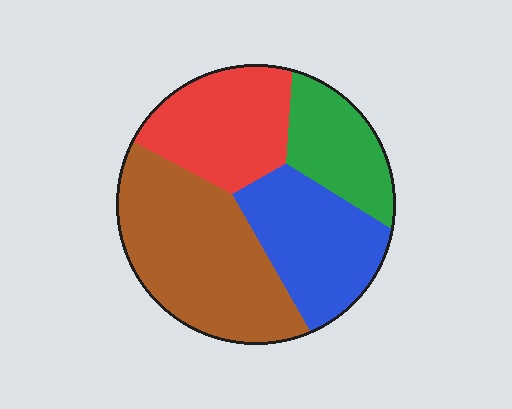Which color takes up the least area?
Green, at roughly 15%.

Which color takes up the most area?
Brown, at roughly 35%.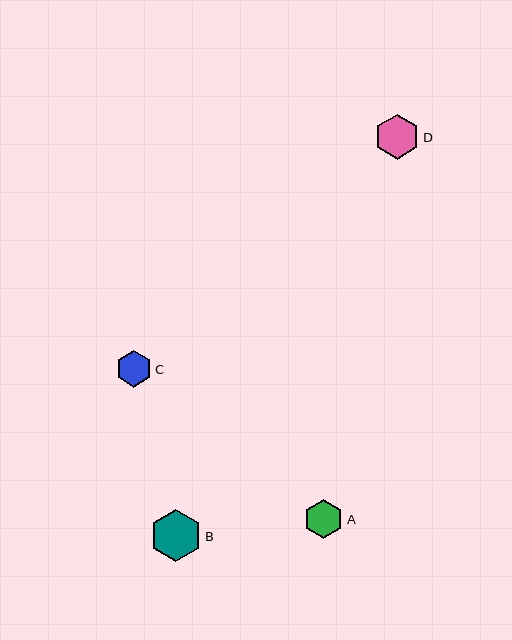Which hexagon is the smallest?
Hexagon C is the smallest with a size of approximately 37 pixels.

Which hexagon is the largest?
Hexagon B is the largest with a size of approximately 52 pixels.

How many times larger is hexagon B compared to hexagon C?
Hexagon B is approximately 1.4 times the size of hexagon C.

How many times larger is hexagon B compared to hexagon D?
Hexagon B is approximately 1.2 times the size of hexagon D.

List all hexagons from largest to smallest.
From largest to smallest: B, D, A, C.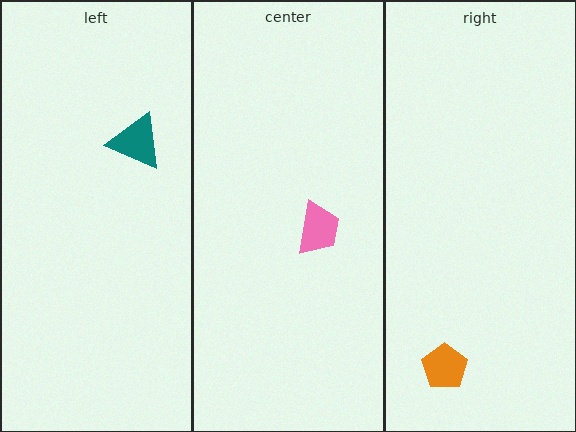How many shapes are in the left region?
1.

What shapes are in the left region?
The teal triangle.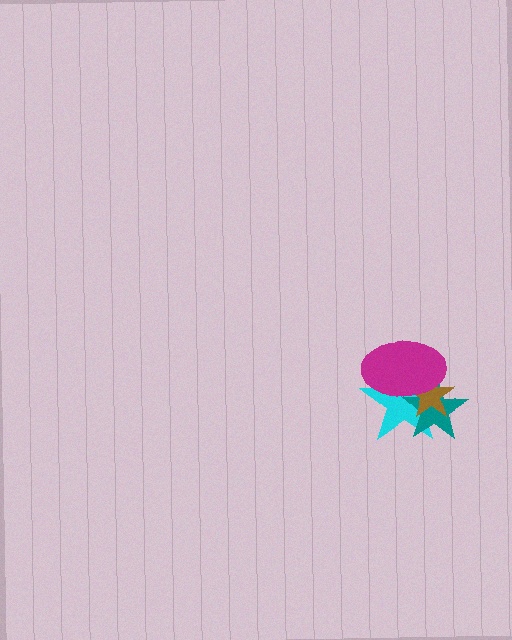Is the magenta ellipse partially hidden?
No, no other shape covers it.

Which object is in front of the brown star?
The magenta ellipse is in front of the brown star.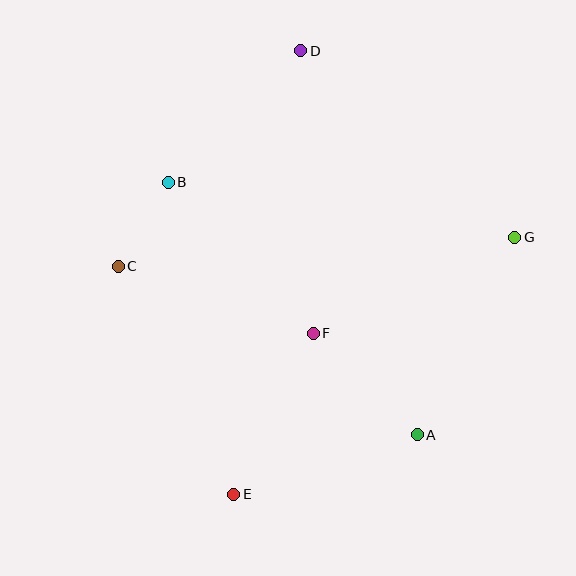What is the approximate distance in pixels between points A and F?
The distance between A and F is approximately 145 pixels.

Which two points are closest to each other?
Points B and C are closest to each other.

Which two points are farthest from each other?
Points D and E are farthest from each other.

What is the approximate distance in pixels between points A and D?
The distance between A and D is approximately 401 pixels.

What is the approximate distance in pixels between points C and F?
The distance between C and F is approximately 206 pixels.